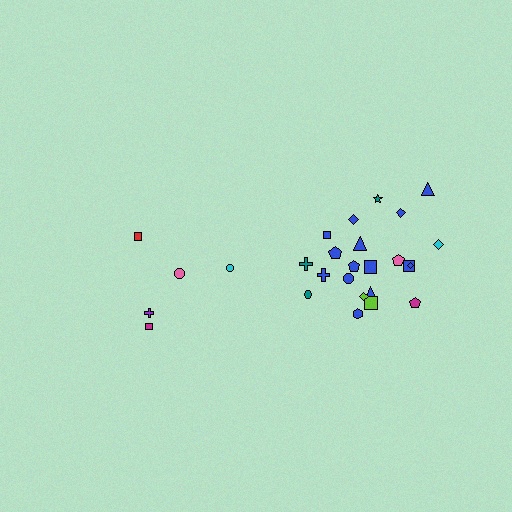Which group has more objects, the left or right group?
The right group.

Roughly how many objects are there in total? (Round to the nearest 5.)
Roughly 25 objects in total.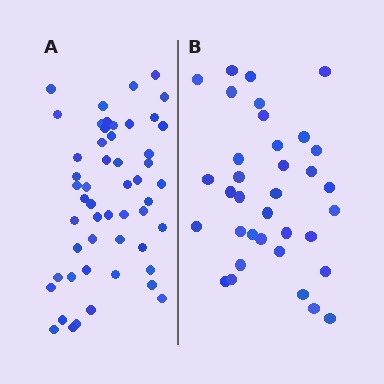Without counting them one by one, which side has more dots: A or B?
Region A (the left region) has more dots.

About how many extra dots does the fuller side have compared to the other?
Region A has approximately 15 more dots than region B.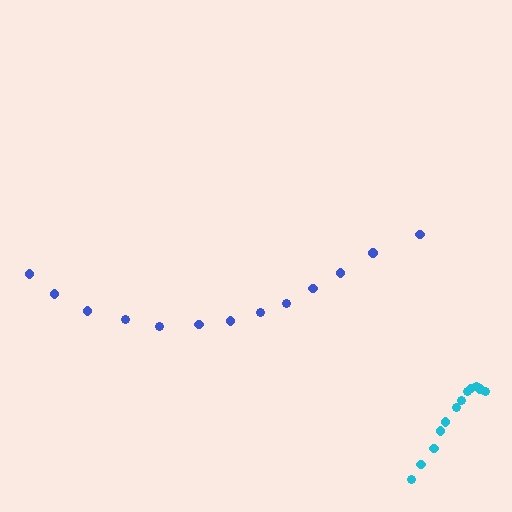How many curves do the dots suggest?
There are 2 distinct paths.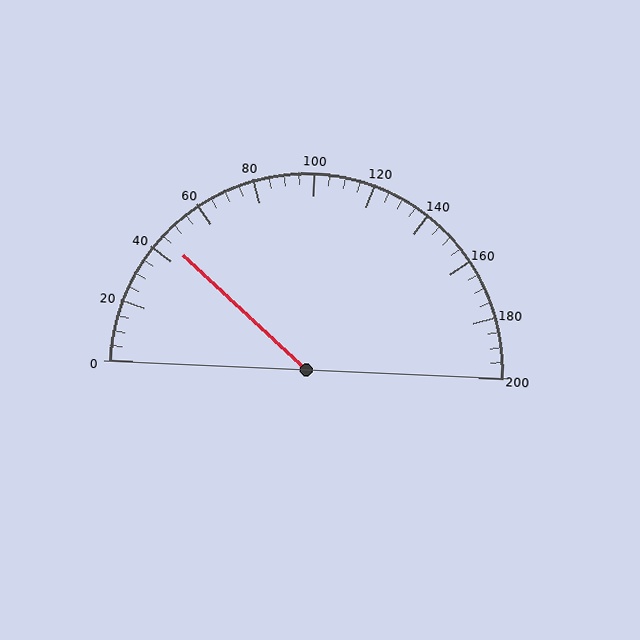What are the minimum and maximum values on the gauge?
The gauge ranges from 0 to 200.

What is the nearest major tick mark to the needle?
The nearest major tick mark is 40.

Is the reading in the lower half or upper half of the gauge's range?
The reading is in the lower half of the range (0 to 200).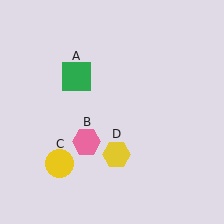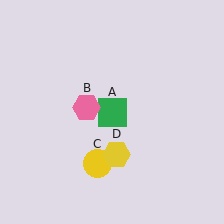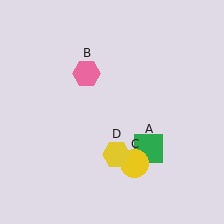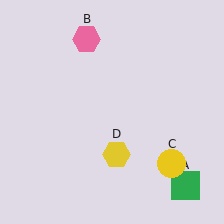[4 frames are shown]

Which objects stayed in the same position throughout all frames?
Yellow hexagon (object D) remained stationary.